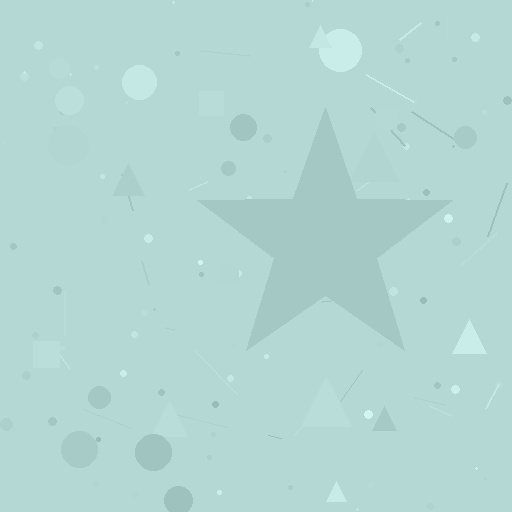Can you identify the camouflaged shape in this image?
The camouflaged shape is a star.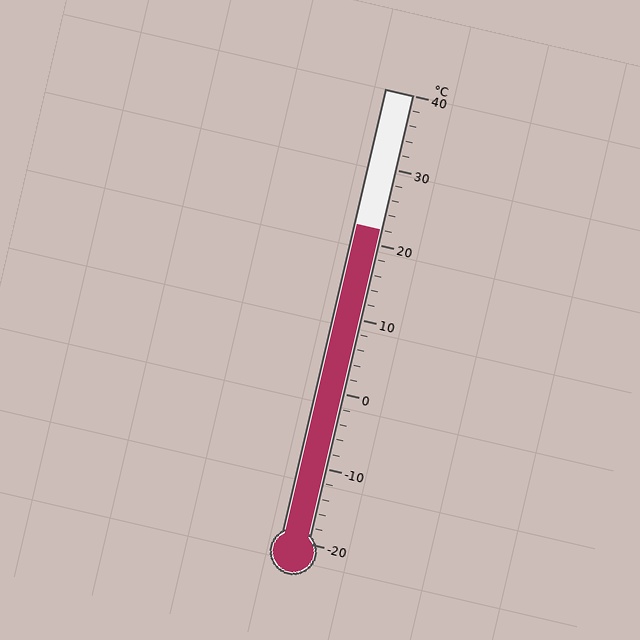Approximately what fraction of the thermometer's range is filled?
The thermometer is filled to approximately 70% of its range.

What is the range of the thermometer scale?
The thermometer scale ranges from -20°C to 40°C.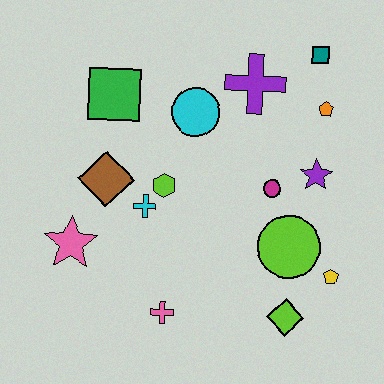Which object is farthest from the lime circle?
The green square is farthest from the lime circle.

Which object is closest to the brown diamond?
The cyan cross is closest to the brown diamond.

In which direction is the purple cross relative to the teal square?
The purple cross is to the left of the teal square.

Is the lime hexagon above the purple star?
No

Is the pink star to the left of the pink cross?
Yes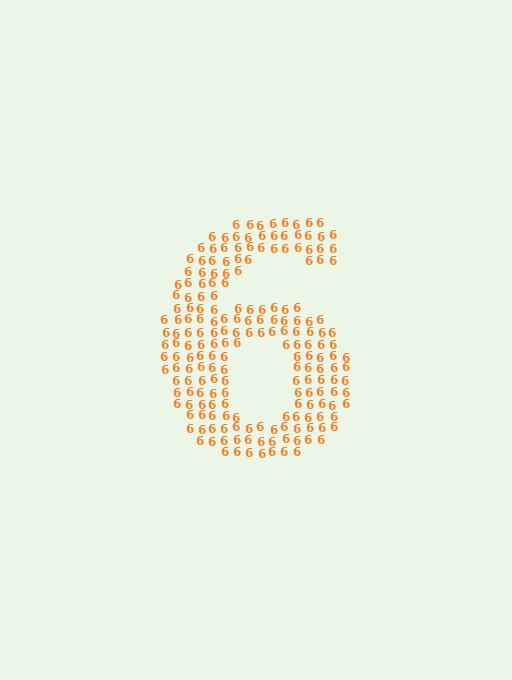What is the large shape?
The large shape is the digit 6.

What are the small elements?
The small elements are digit 6's.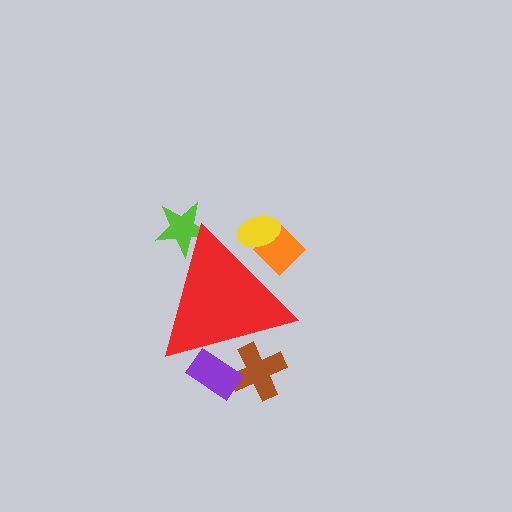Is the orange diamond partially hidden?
Yes, the orange diamond is partially hidden behind the red triangle.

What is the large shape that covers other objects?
A red triangle.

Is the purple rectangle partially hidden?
Yes, the purple rectangle is partially hidden behind the red triangle.